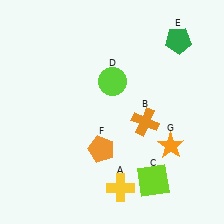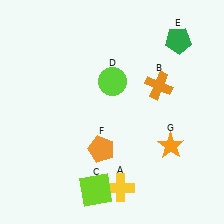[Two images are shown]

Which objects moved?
The objects that moved are: the orange cross (B), the lime square (C).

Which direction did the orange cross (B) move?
The orange cross (B) moved up.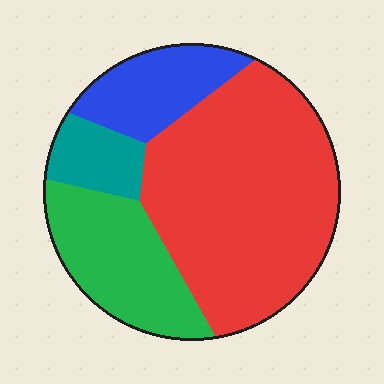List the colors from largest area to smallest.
From largest to smallest: red, green, blue, teal.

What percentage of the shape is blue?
Blue covers around 15% of the shape.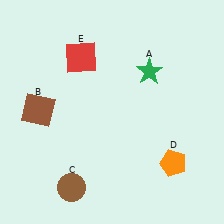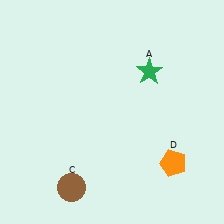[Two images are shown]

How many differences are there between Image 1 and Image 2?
There are 2 differences between the two images.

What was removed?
The red square (E), the brown square (B) were removed in Image 2.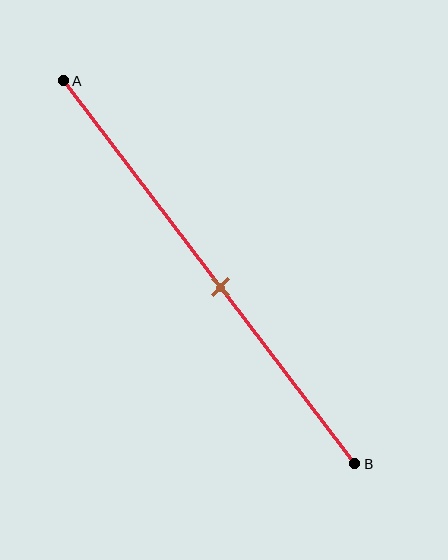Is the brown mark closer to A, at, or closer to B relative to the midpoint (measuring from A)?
The brown mark is closer to point B than the midpoint of segment AB.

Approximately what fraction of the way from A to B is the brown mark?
The brown mark is approximately 55% of the way from A to B.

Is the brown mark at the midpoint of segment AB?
No, the mark is at about 55% from A, not at the 50% midpoint.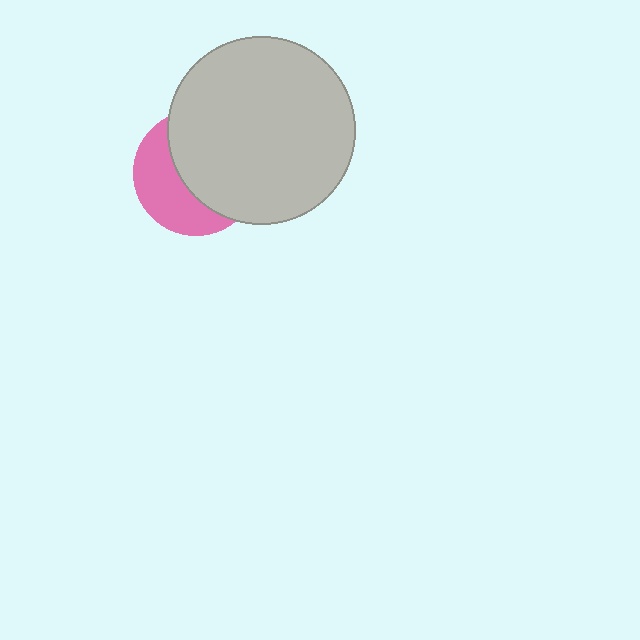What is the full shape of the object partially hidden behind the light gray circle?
The partially hidden object is a pink circle.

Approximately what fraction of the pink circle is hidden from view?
Roughly 59% of the pink circle is hidden behind the light gray circle.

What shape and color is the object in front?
The object in front is a light gray circle.